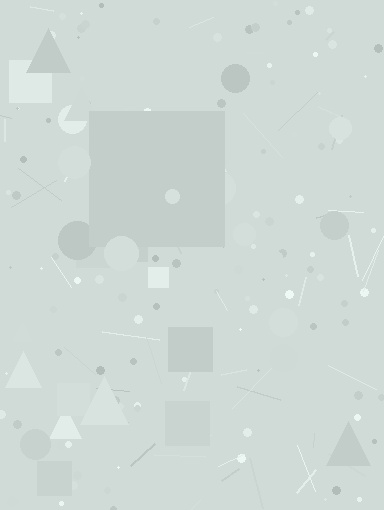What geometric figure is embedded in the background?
A square is embedded in the background.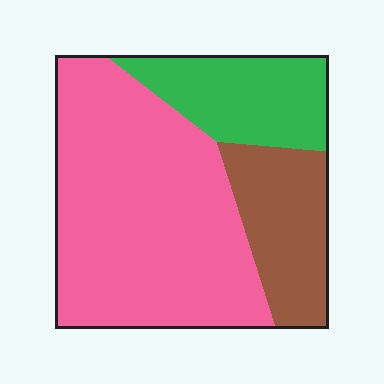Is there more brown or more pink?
Pink.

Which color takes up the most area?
Pink, at roughly 60%.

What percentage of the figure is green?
Green covers 20% of the figure.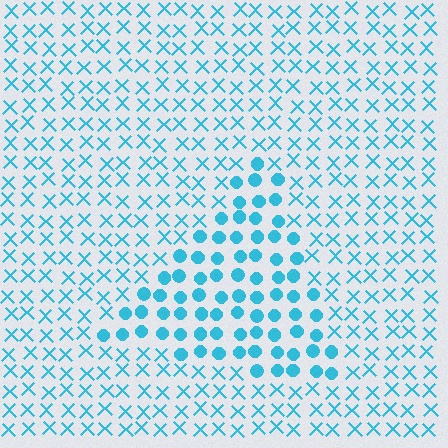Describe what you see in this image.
The image is filled with small cyan elements arranged in a uniform grid. A triangle-shaped region contains circles, while the surrounding area contains X marks. The boundary is defined purely by the change in element shape.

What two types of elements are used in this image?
The image uses circles inside the triangle region and X marks outside it.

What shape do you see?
I see a triangle.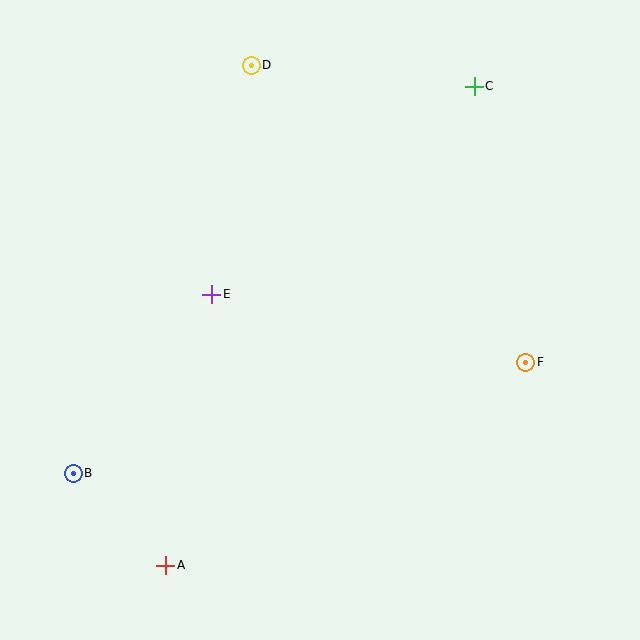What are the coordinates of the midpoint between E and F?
The midpoint between E and F is at (369, 328).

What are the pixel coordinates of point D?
Point D is at (251, 65).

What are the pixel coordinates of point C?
Point C is at (474, 86).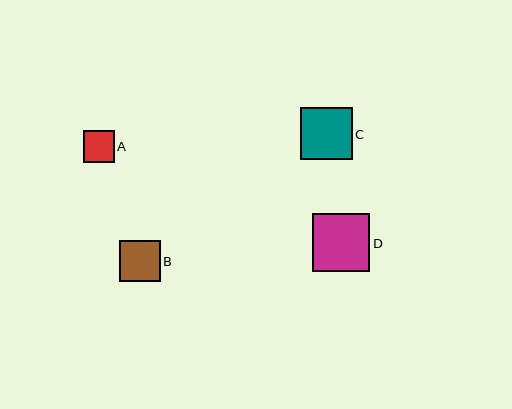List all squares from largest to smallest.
From largest to smallest: D, C, B, A.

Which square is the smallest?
Square A is the smallest with a size of approximately 31 pixels.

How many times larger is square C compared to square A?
Square C is approximately 1.7 times the size of square A.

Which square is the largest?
Square D is the largest with a size of approximately 57 pixels.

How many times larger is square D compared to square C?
Square D is approximately 1.1 times the size of square C.